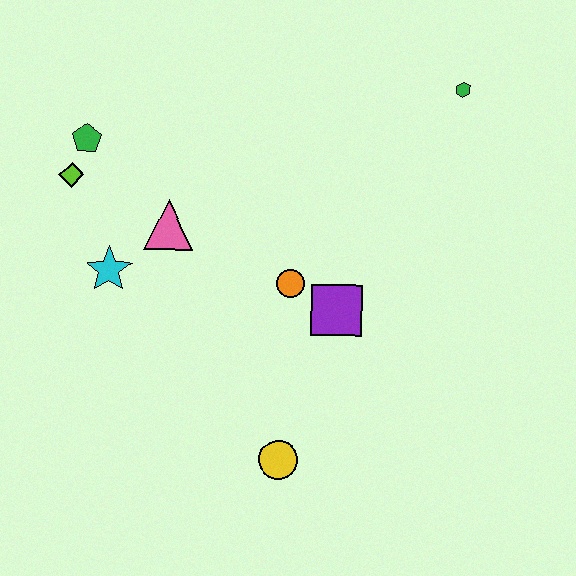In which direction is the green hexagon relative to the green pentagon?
The green hexagon is to the right of the green pentagon.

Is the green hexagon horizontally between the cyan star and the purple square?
No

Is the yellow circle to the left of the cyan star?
No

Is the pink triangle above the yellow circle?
Yes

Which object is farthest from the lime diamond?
The green hexagon is farthest from the lime diamond.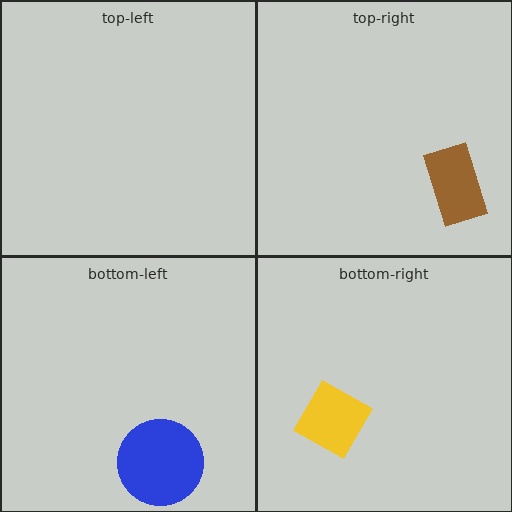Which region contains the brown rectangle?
The top-right region.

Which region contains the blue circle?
The bottom-left region.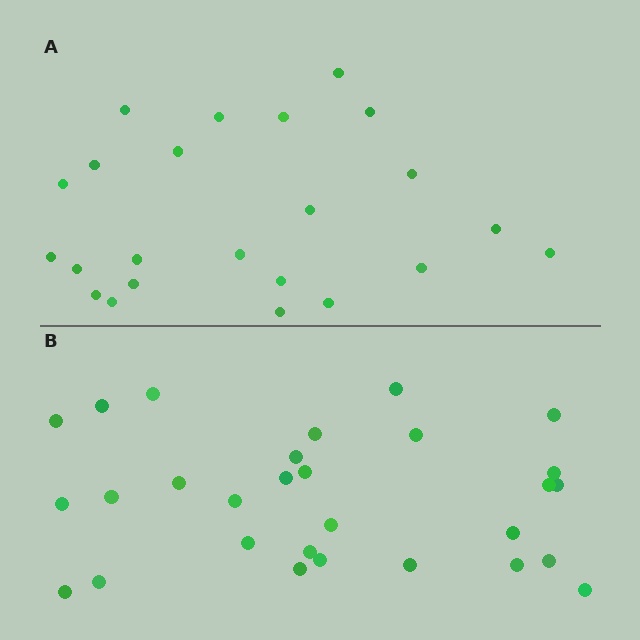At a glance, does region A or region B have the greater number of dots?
Region B (the bottom region) has more dots.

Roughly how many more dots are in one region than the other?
Region B has about 6 more dots than region A.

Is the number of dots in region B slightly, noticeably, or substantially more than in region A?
Region B has noticeably more, but not dramatically so. The ratio is roughly 1.3 to 1.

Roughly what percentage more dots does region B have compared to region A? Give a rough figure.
About 25% more.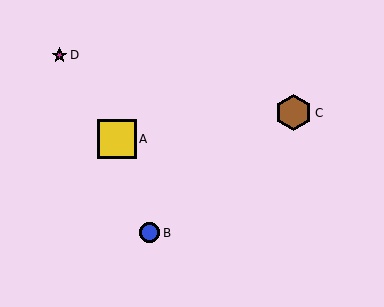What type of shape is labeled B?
Shape B is a blue circle.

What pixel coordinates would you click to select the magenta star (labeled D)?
Click at (59, 55) to select the magenta star D.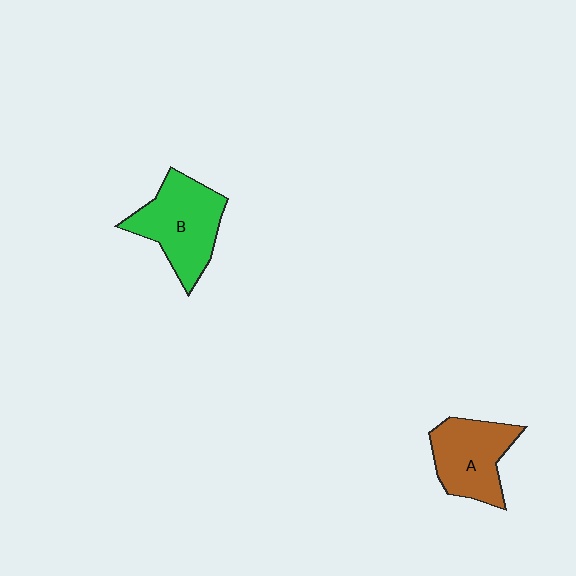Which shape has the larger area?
Shape B (green).